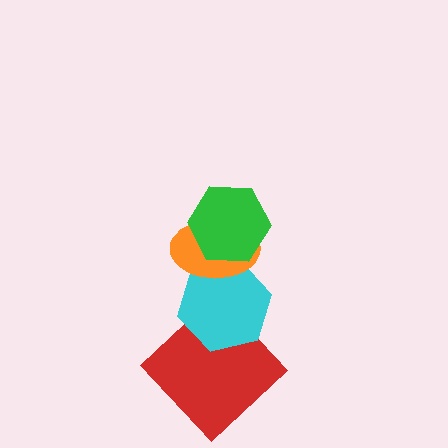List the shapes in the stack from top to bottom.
From top to bottom: the green hexagon, the orange ellipse, the cyan hexagon, the red diamond.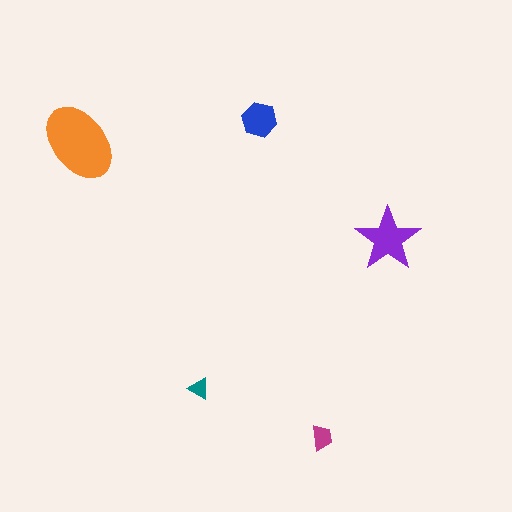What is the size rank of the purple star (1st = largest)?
2nd.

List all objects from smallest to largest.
The teal triangle, the magenta trapezoid, the blue hexagon, the purple star, the orange ellipse.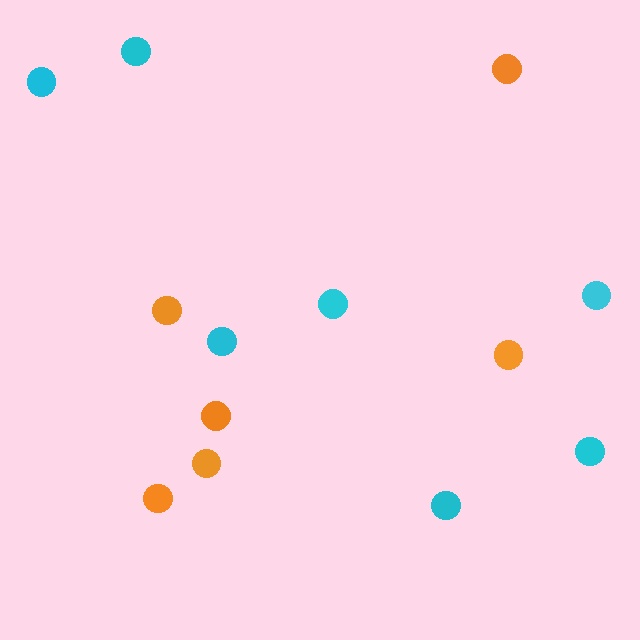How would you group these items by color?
There are 2 groups: one group of cyan circles (7) and one group of orange circles (6).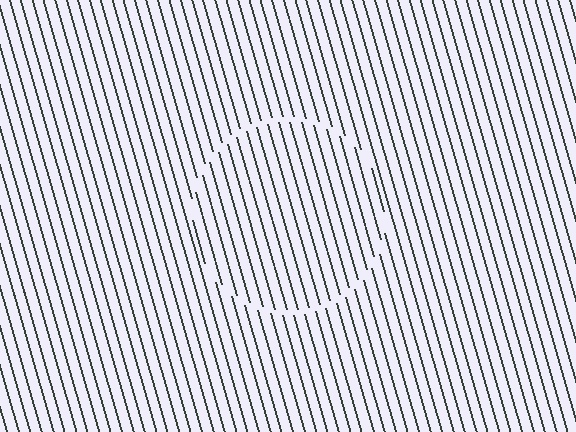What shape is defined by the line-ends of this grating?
An illusory circle. The interior of the shape contains the same grating, shifted by half a period — the contour is defined by the phase discontinuity where line-ends from the inner and outer gratings abut.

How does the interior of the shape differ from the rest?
The interior of the shape contains the same grating, shifted by half a period — the contour is defined by the phase discontinuity where line-ends from the inner and outer gratings abut.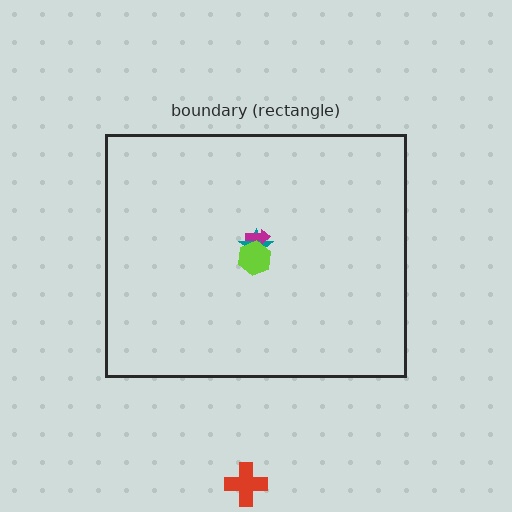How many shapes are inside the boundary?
3 inside, 1 outside.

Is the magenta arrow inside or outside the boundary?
Inside.